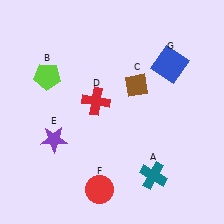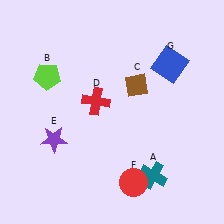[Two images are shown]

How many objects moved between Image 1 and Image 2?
1 object moved between the two images.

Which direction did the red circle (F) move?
The red circle (F) moved right.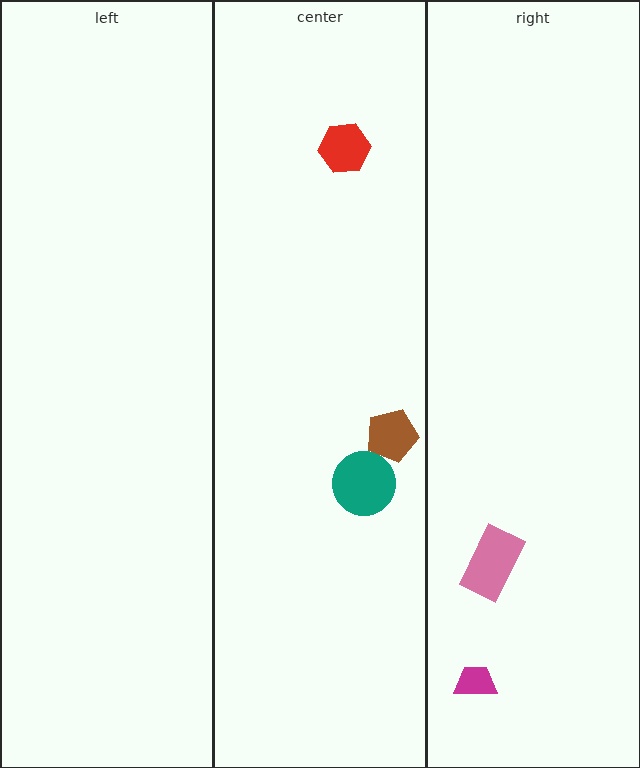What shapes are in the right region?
The magenta trapezoid, the pink rectangle.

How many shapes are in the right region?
2.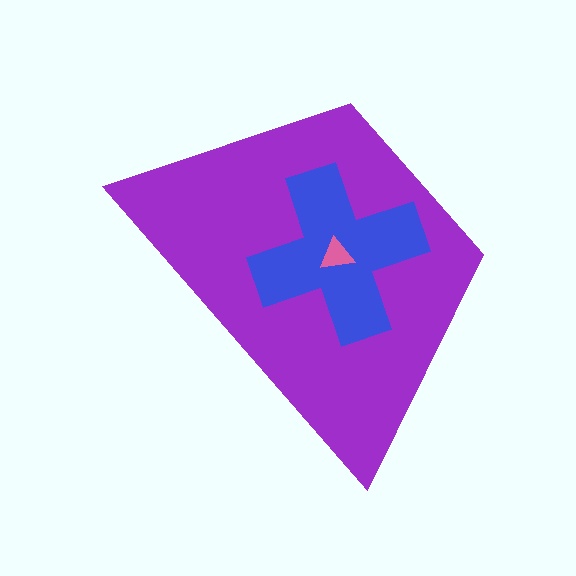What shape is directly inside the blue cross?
The pink triangle.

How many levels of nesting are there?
3.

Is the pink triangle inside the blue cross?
Yes.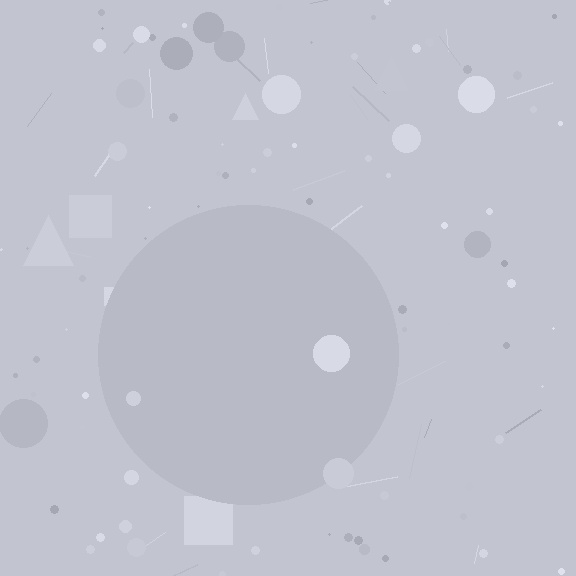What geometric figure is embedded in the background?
A circle is embedded in the background.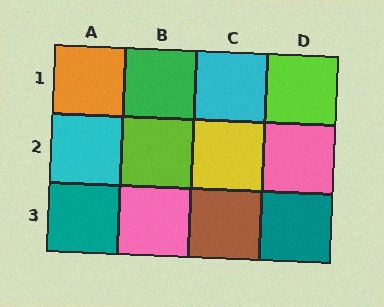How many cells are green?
1 cell is green.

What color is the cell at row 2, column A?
Cyan.